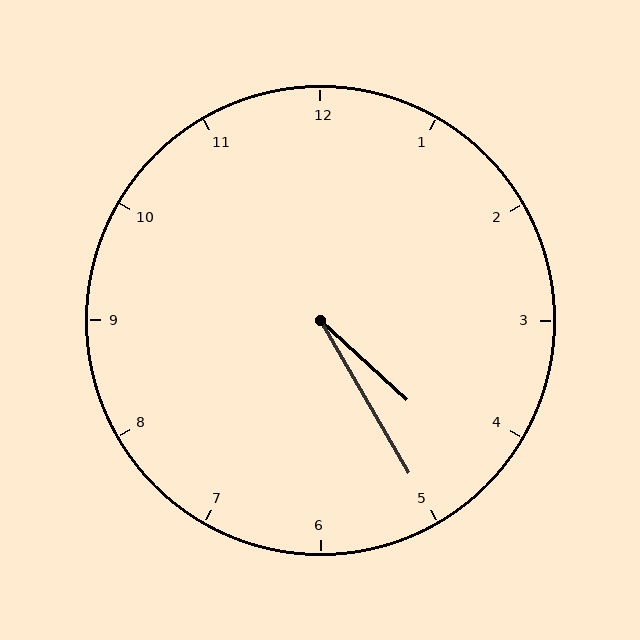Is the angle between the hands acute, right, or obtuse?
It is acute.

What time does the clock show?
4:25.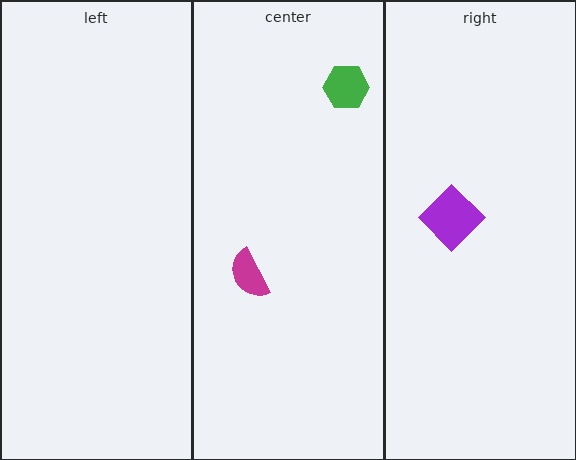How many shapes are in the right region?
1.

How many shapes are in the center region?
2.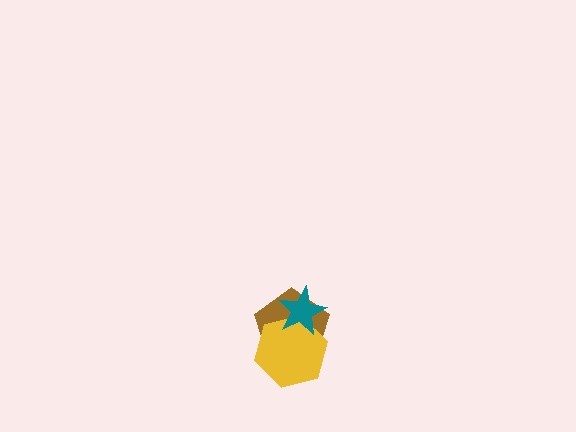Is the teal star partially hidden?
No, no other shape covers it.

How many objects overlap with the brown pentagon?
2 objects overlap with the brown pentagon.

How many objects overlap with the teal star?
2 objects overlap with the teal star.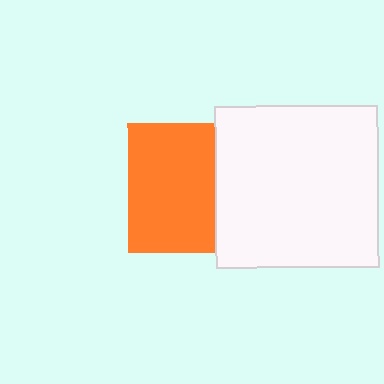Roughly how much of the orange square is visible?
Most of it is visible (roughly 67%).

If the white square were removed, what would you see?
You would see the complete orange square.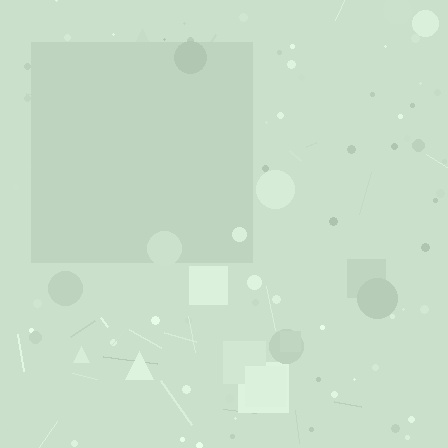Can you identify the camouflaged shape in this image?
The camouflaged shape is a square.